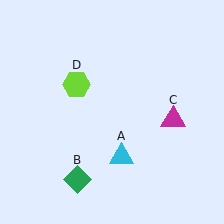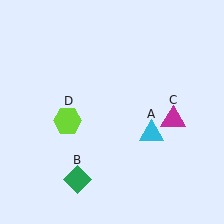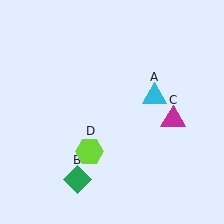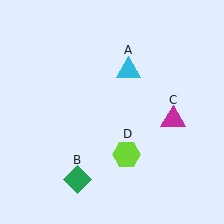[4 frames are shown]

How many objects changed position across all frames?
2 objects changed position: cyan triangle (object A), lime hexagon (object D).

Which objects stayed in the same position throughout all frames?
Green diamond (object B) and magenta triangle (object C) remained stationary.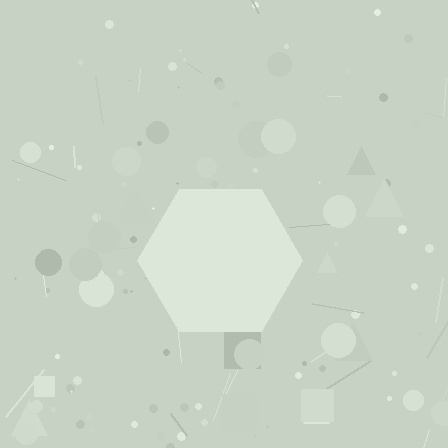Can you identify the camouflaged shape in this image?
The camouflaged shape is a hexagon.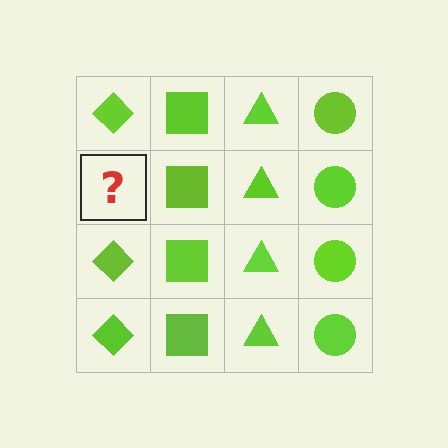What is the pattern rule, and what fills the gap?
The rule is that each column has a consistent shape. The gap should be filled with a lime diamond.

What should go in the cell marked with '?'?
The missing cell should contain a lime diamond.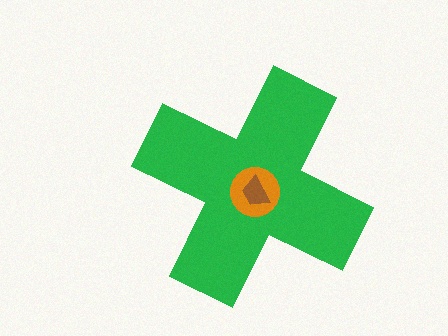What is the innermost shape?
The brown trapezoid.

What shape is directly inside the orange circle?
The brown trapezoid.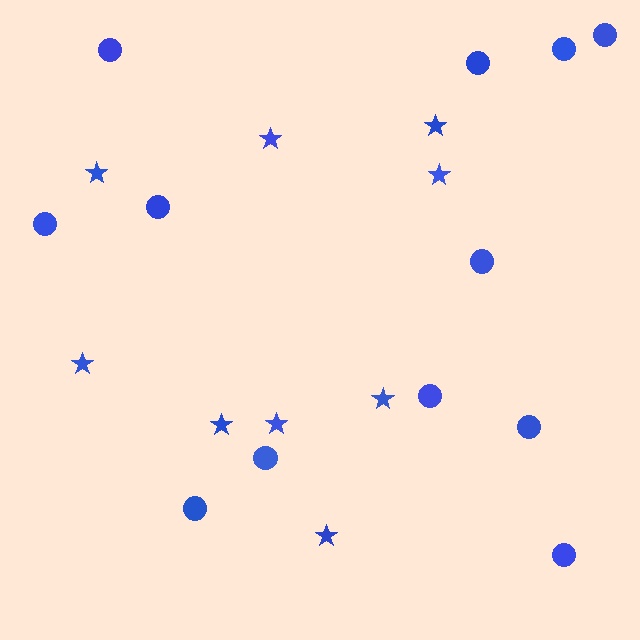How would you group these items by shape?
There are 2 groups: one group of circles (12) and one group of stars (9).